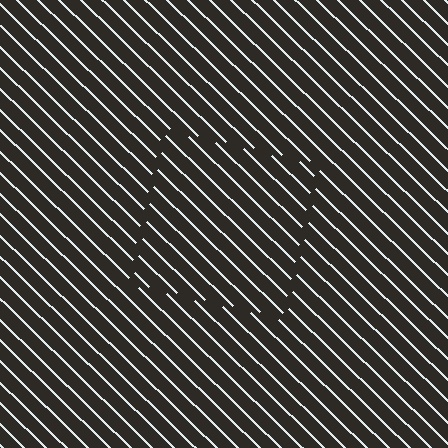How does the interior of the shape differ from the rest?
The interior of the shape contains the same grating, shifted by half a period — the contour is defined by the phase discontinuity where line-ends from the inner and outer gratings abut.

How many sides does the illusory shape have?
4 sides — the line-ends trace a square.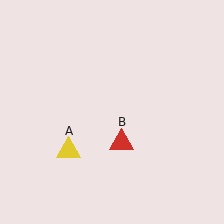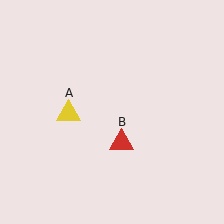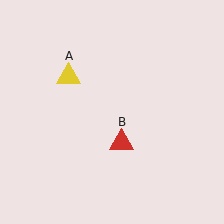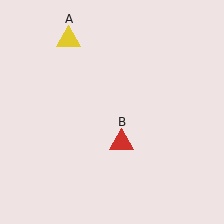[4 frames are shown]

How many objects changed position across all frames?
1 object changed position: yellow triangle (object A).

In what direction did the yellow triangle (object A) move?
The yellow triangle (object A) moved up.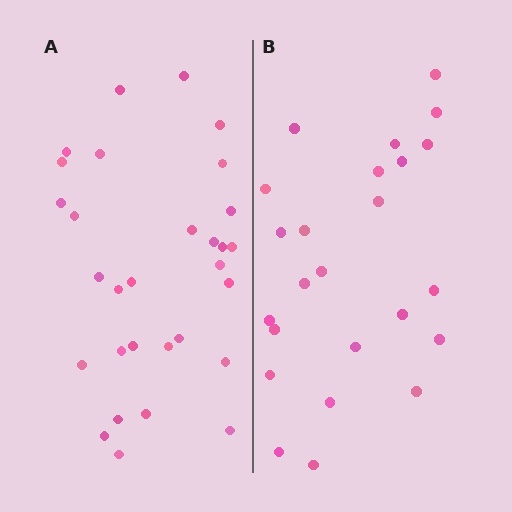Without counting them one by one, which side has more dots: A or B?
Region A (the left region) has more dots.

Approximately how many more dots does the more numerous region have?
Region A has about 6 more dots than region B.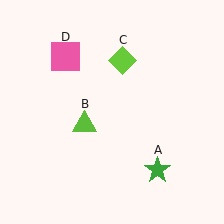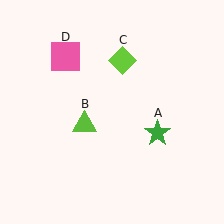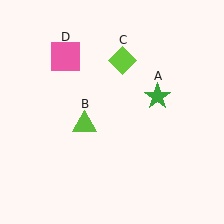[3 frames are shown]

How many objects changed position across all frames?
1 object changed position: green star (object A).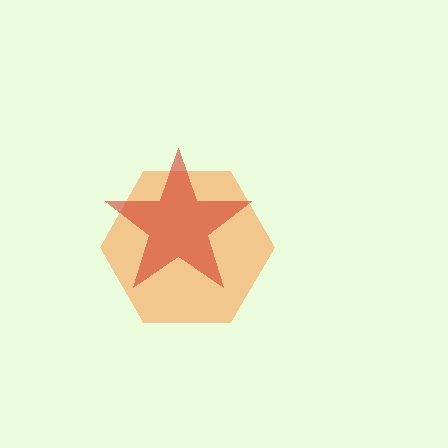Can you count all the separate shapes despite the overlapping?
Yes, there are 2 separate shapes.